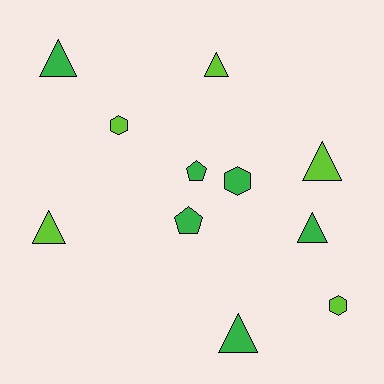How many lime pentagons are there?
There are no lime pentagons.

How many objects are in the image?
There are 11 objects.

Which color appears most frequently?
Green, with 6 objects.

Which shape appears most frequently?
Triangle, with 6 objects.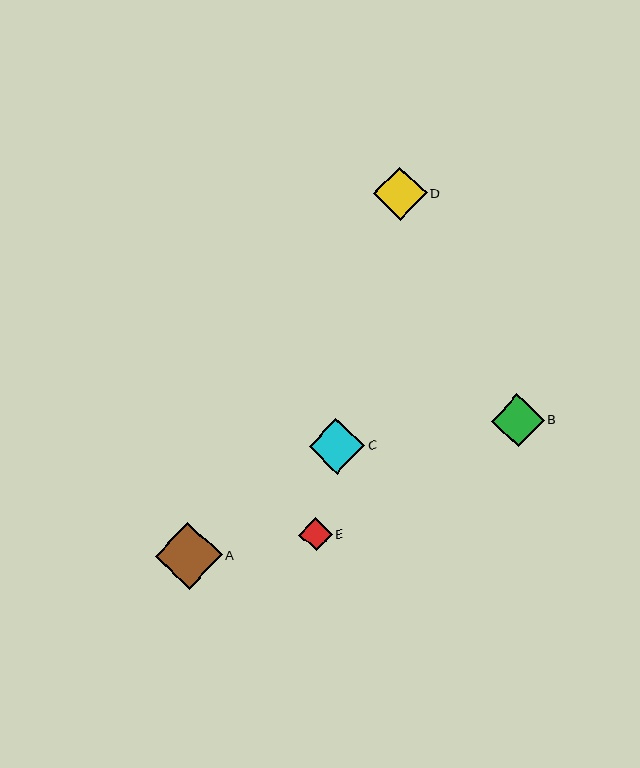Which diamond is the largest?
Diamond A is the largest with a size of approximately 66 pixels.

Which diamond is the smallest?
Diamond E is the smallest with a size of approximately 33 pixels.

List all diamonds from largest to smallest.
From largest to smallest: A, C, D, B, E.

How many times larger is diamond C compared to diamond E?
Diamond C is approximately 1.7 times the size of diamond E.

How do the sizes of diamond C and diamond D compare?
Diamond C and diamond D are approximately the same size.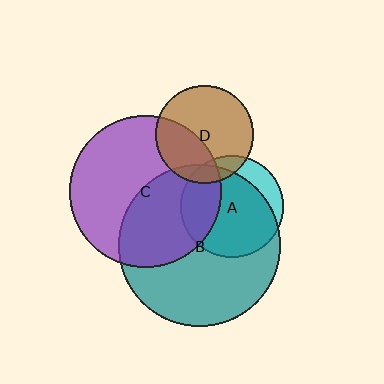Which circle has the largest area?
Circle B (teal).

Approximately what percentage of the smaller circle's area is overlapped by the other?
Approximately 45%.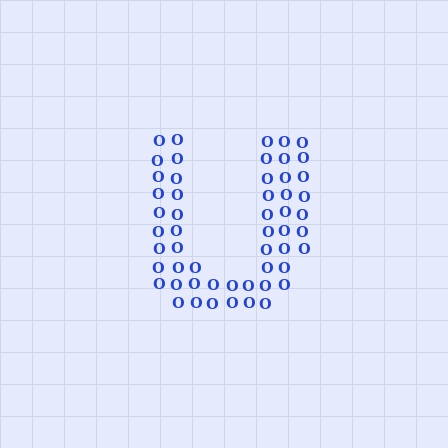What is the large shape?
The large shape is the letter U.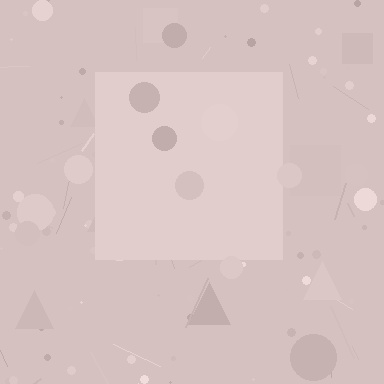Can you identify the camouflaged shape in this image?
The camouflaged shape is a square.